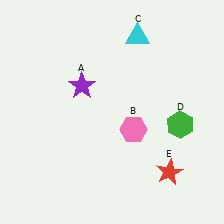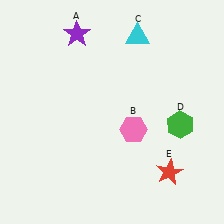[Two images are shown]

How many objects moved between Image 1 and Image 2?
1 object moved between the two images.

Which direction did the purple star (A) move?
The purple star (A) moved up.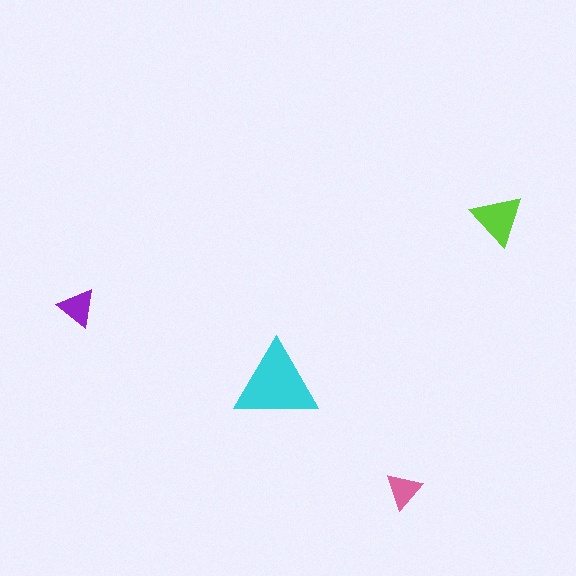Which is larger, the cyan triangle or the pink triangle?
The cyan one.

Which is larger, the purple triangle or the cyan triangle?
The cyan one.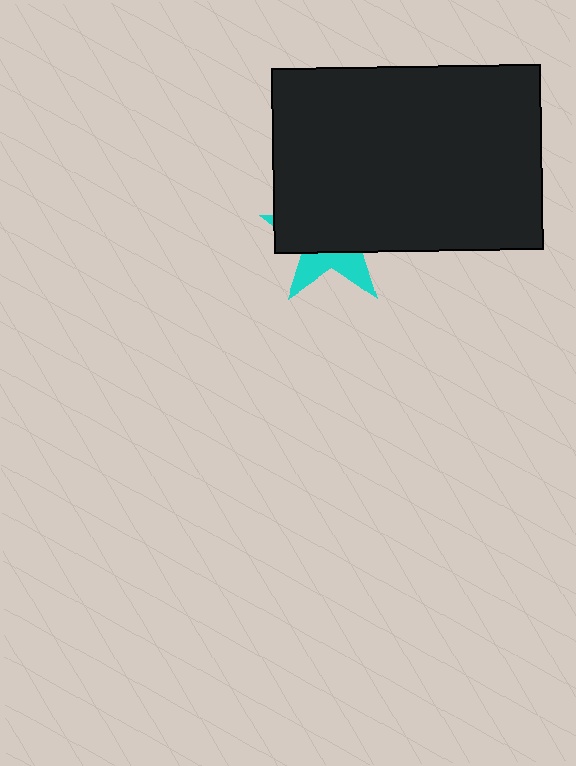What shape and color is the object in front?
The object in front is a black rectangle.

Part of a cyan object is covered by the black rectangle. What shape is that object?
It is a star.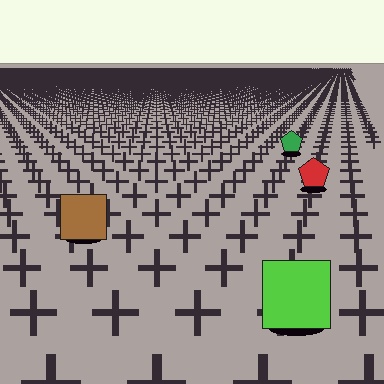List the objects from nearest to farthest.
From nearest to farthest: the lime square, the brown square, the red pentagon, the green pentagon.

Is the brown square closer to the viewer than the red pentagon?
Yes. The brown square is closer — you can tell from the texture gradient: the ground texture is coarser near it.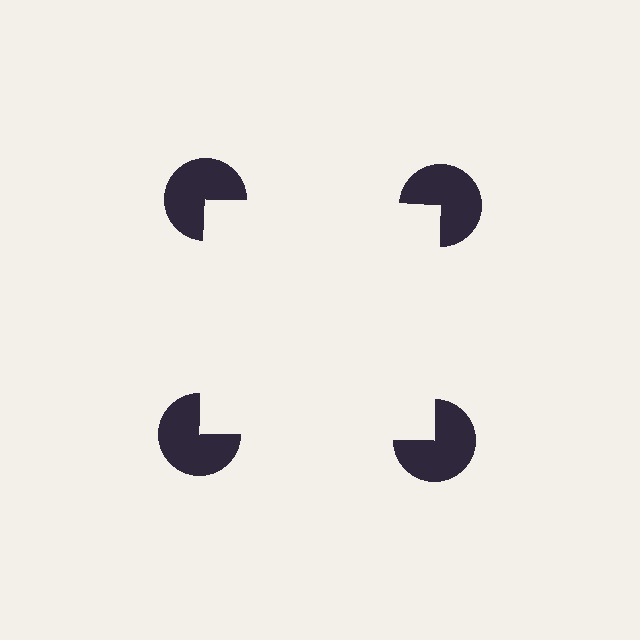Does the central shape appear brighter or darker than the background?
It typically appears slightly brighter than the background, even though no actual brightness change is drawn.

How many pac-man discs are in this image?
There are 4 — one at each vertex of the illusory square.